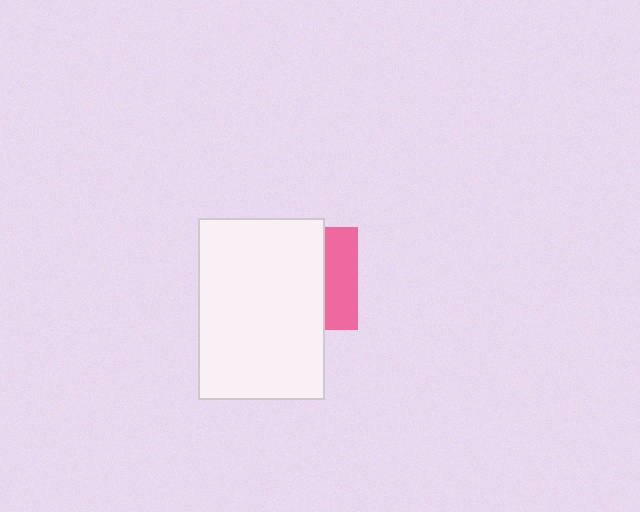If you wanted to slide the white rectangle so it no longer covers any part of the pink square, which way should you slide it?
Slide it left — that is the most direct way to separate the two shapes.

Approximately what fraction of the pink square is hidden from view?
Roughly 69% of the pink square is hidden behind the white rectangle.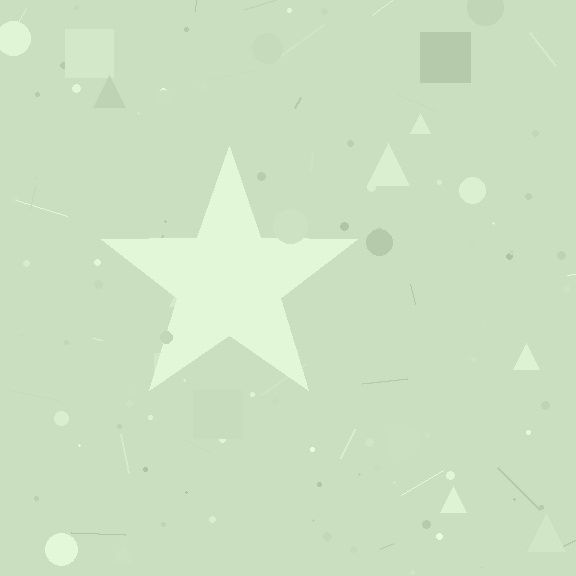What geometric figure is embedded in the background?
A star is embedded in the background.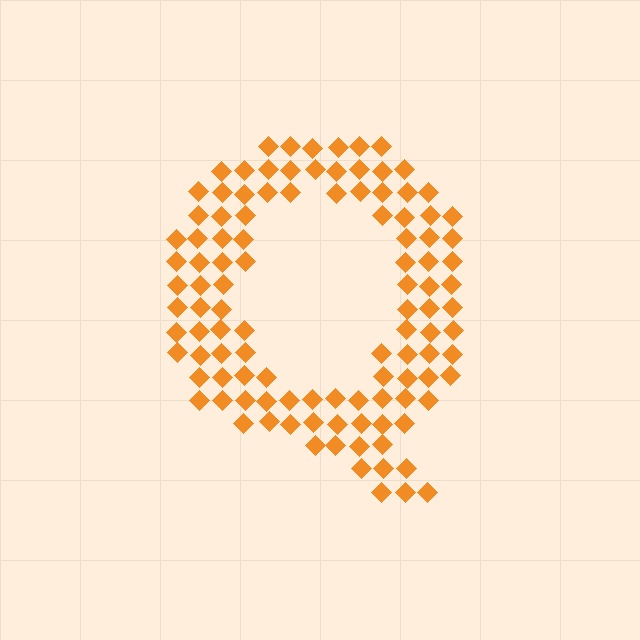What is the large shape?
The large shape is the letter Q.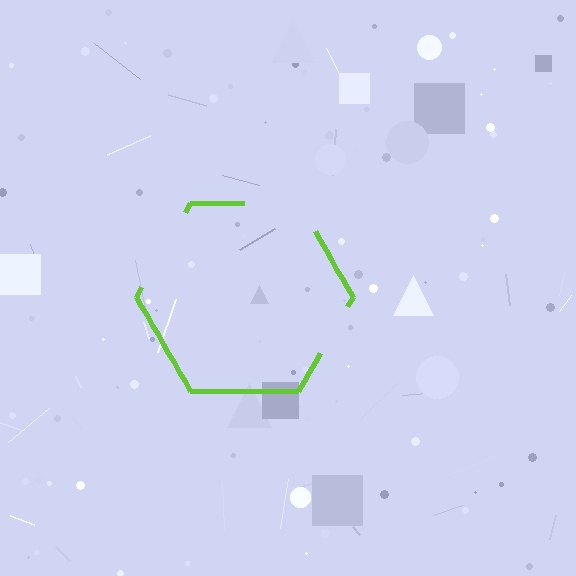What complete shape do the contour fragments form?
The contour fragments form a hexagon.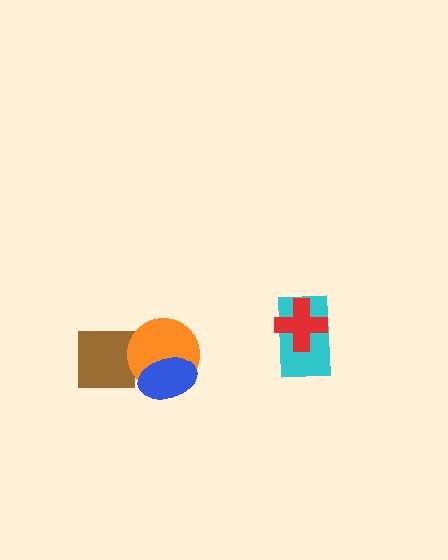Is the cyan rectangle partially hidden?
Yes, it is partially covered by another shape.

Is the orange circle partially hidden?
Yes, it is partially covered by another shape.